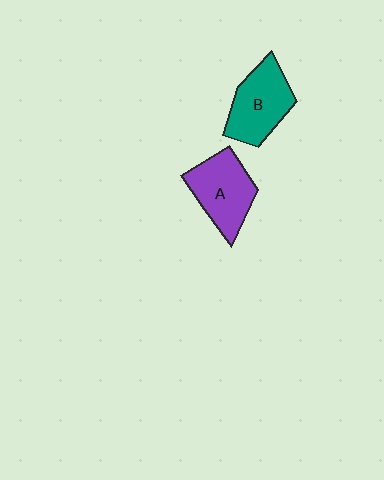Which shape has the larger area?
Shape B (teal).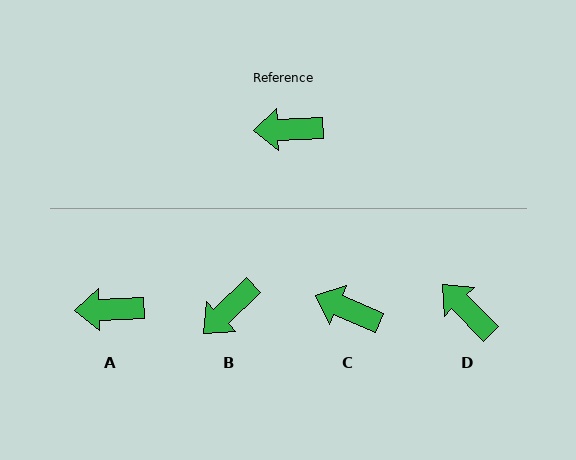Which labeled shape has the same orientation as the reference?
A.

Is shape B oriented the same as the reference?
No, it is off by about 42 degrees.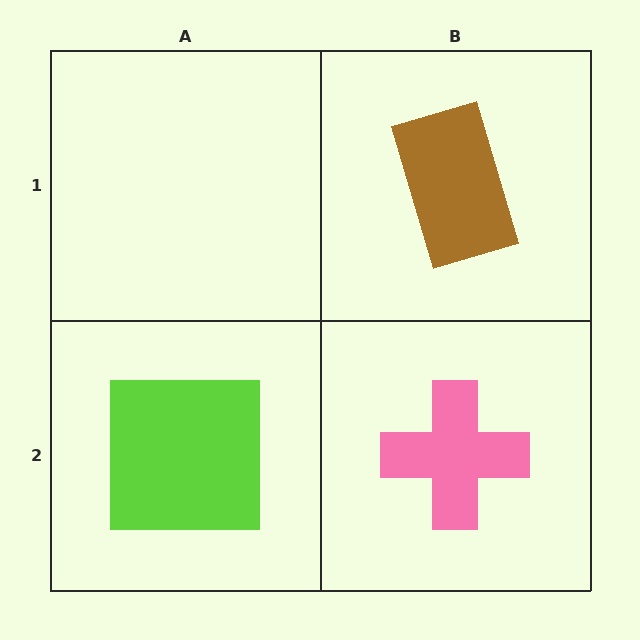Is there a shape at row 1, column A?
No, that cell is empty.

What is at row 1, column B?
A brown rectangle.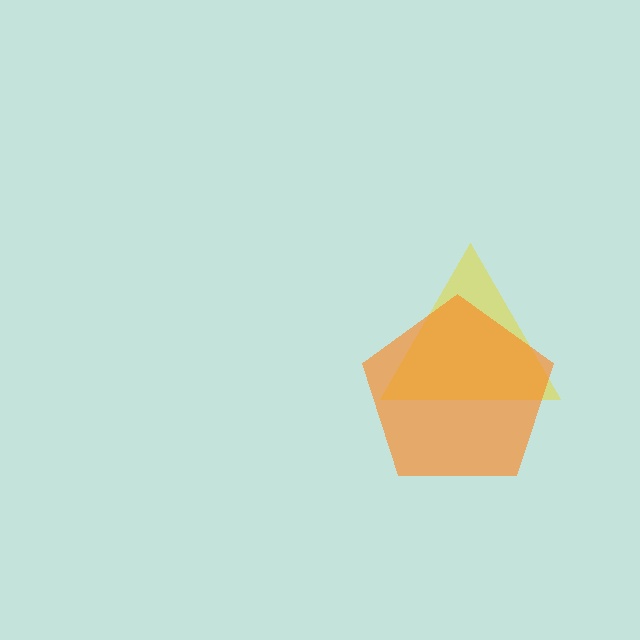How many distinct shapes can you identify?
There are 2 distinct shapes: a yellow triangle, an orange pentagon.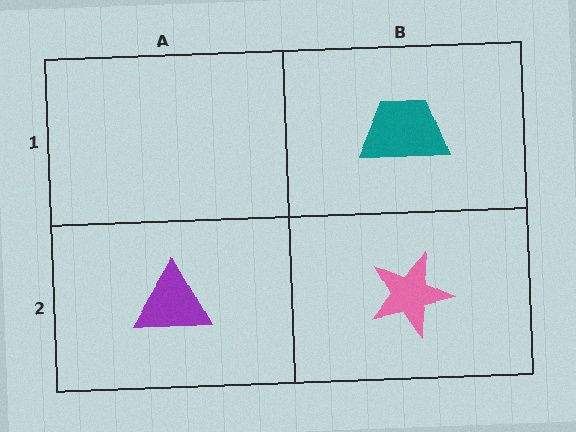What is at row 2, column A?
A purple triangle.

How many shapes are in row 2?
2 shapes.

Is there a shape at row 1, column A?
No, that cell is empty.